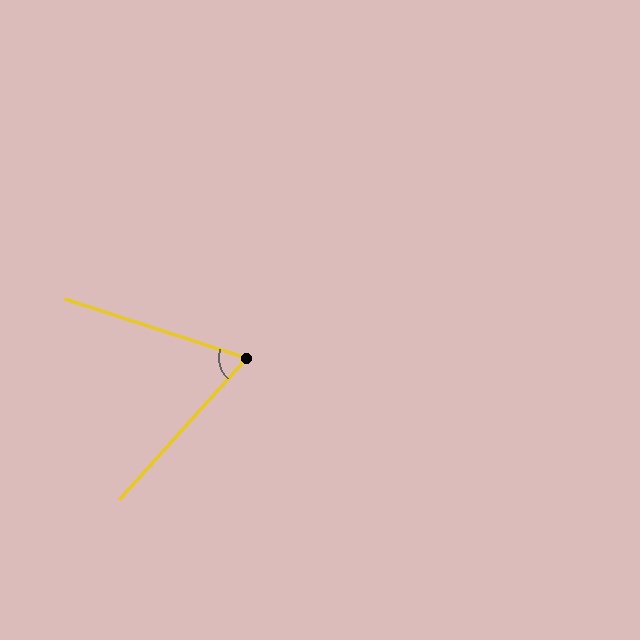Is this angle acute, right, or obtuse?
It is acute.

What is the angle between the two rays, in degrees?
Approximately 66 degrees.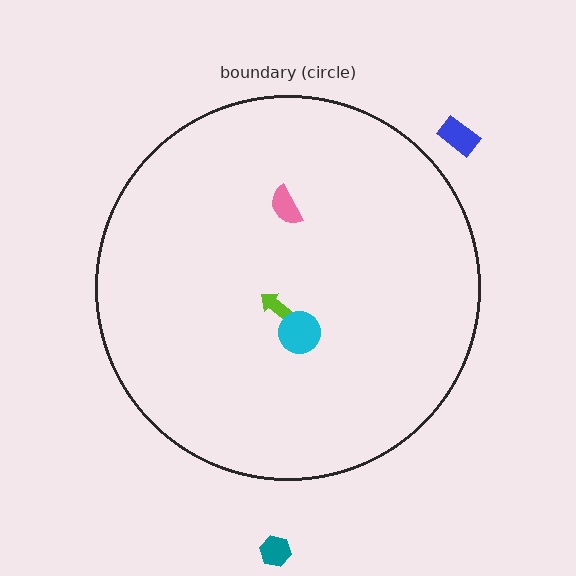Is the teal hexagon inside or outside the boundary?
Outside.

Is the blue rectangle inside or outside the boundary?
Outside.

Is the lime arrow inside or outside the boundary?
Inside.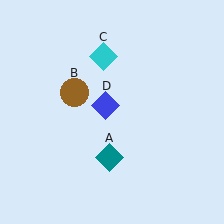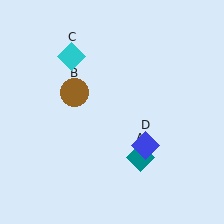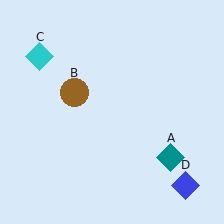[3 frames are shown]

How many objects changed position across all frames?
3 objects changed position: teal diamond (object A), cyan diamond (object C), blue diamond (object D).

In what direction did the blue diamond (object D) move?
The blue diamond (object D) moved down and to the right.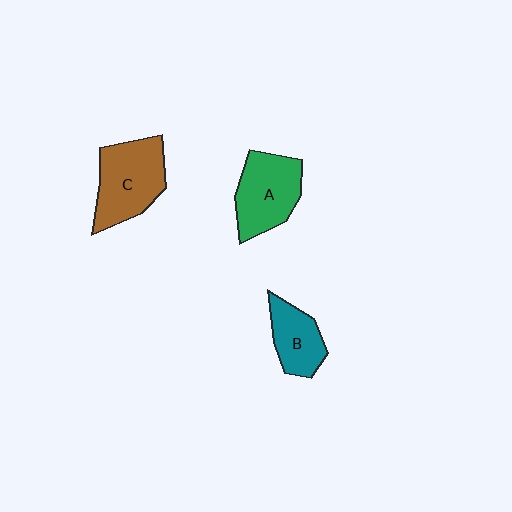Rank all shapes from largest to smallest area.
From largest to smallest: C (brown), A (green), B (teal).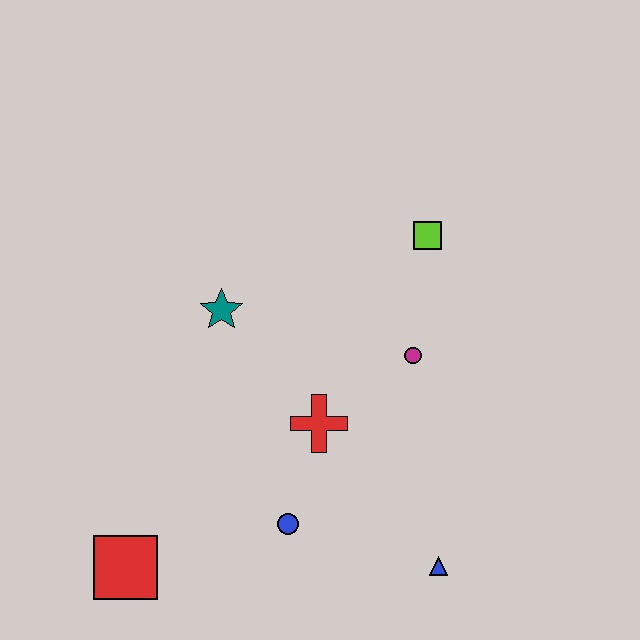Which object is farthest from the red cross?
The red square is farthest from the red cross.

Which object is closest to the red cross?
The blue circle is closest to the red cross.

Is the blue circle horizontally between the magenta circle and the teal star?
Yes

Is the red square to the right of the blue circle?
No